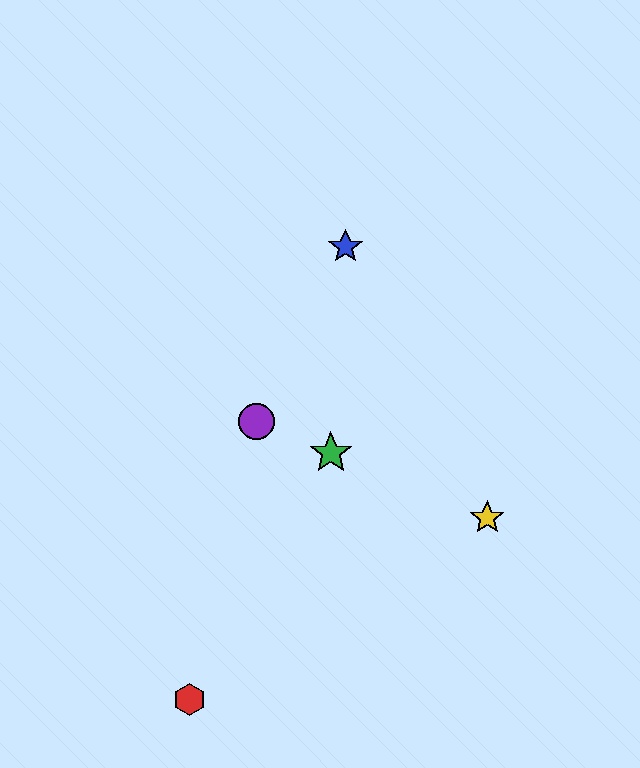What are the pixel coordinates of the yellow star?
The yellow star is at (487, 518).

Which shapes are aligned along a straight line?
The green star, the yellow star, the purple circle are aligned along a straight line.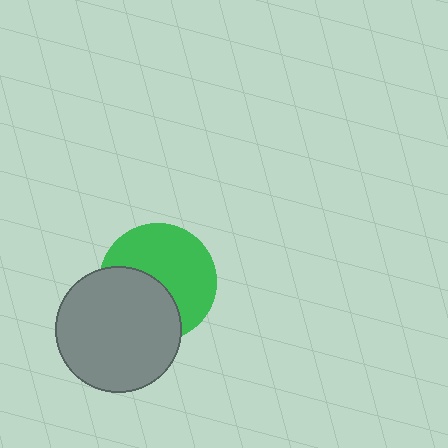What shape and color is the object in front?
The object in front is a gray circle.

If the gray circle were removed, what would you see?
You would see the complete green circle.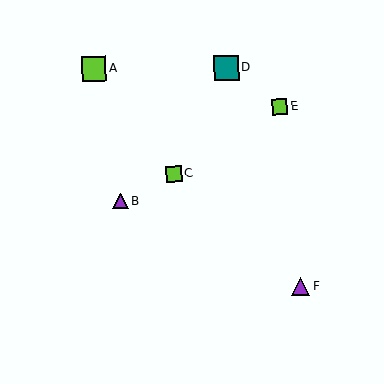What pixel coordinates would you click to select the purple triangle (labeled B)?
Click at (121, 201) to select the purple triangle B.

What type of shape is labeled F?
Shape F is a purple triangle.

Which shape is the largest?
The teal square (labeled D) is the largest.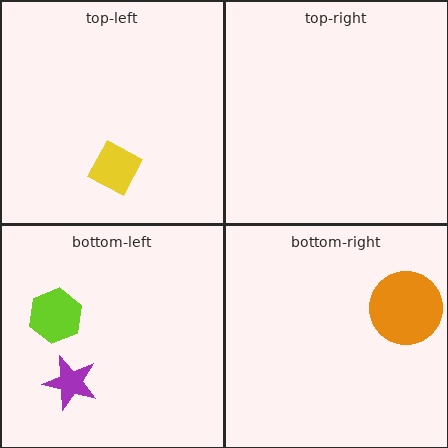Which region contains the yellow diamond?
The top-left region.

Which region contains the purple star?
The bottom-left region.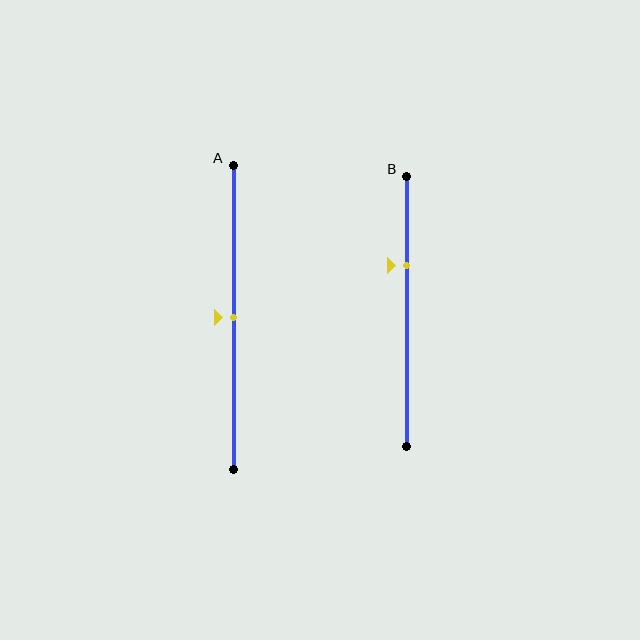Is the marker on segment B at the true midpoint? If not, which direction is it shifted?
No, the marker on segment B is shifted upward by about 17% of the segment length.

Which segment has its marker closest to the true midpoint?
Segment A has its marker closest to the true midpoint.